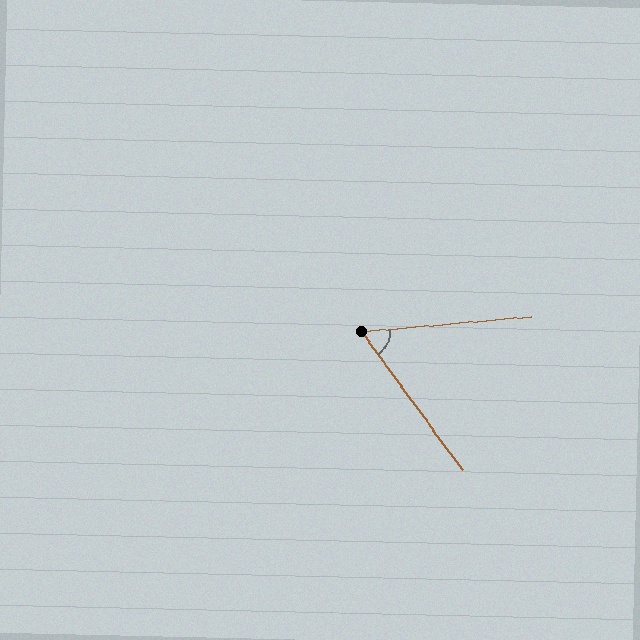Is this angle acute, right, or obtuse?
It is acute.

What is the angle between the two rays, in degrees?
Approximately 59 degrees.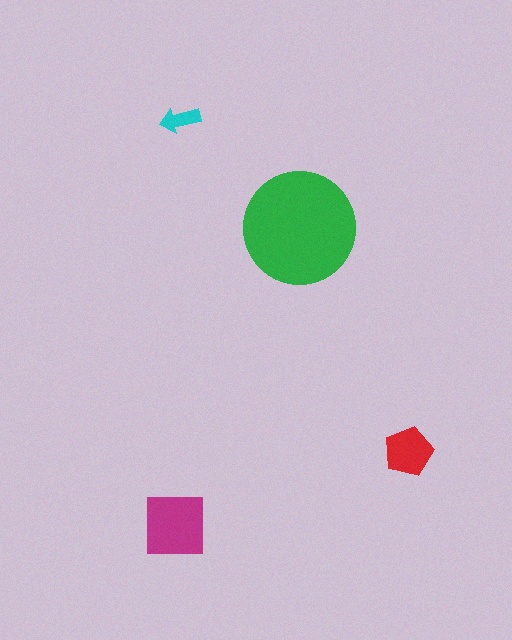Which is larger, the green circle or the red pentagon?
The green circle.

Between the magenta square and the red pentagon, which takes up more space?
The magenta square.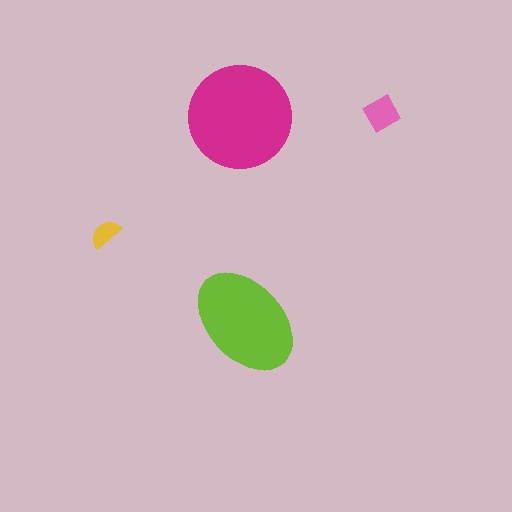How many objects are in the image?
There are 4 objects in the image.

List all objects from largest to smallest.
The magenta circle, the lime ellipse, the pink diamond, the yellow semicircle.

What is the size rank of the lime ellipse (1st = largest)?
2nd.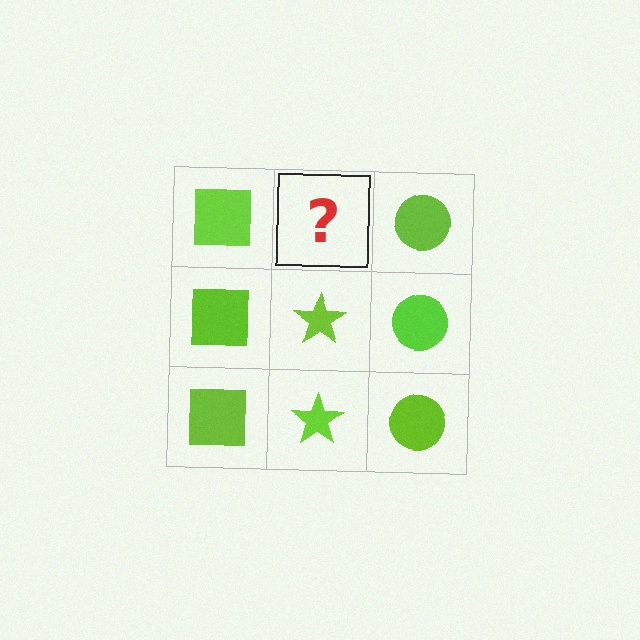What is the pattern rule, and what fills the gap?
The rule is that each column has a consistent shape. The gap should be filled with a lime star.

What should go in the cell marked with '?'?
The missing cell should contain a lime star.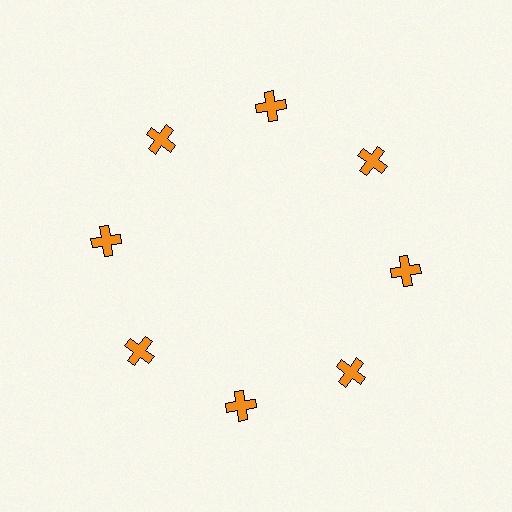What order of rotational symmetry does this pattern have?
This pattern has 8-fold rotational symmetry.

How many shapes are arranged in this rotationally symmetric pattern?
There are 8 shapes, arranged in 8 groups of 1.